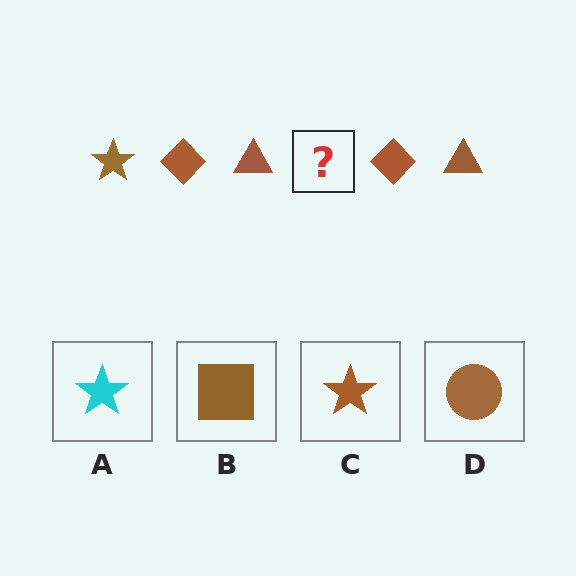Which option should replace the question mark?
Option C.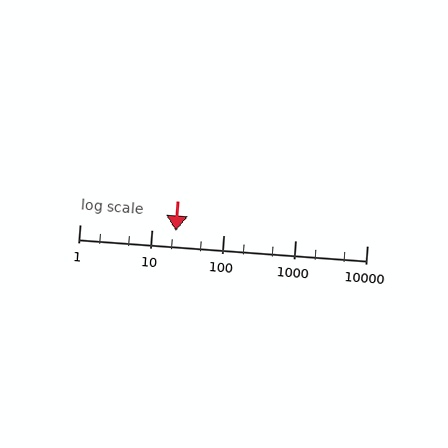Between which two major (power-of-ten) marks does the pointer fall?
The pointer is between 10 and 100.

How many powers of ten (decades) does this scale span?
The scale spans 4 decades, from 1 to 10000.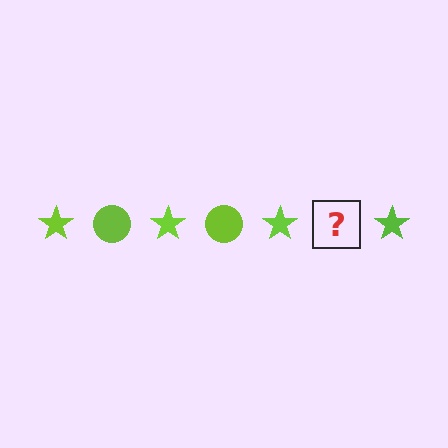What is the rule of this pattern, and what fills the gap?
The rule is that the pattern cycles through star, circle shapes in lime. The gap should be filled with a lime circle.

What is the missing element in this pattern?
The missing element is a lime circle.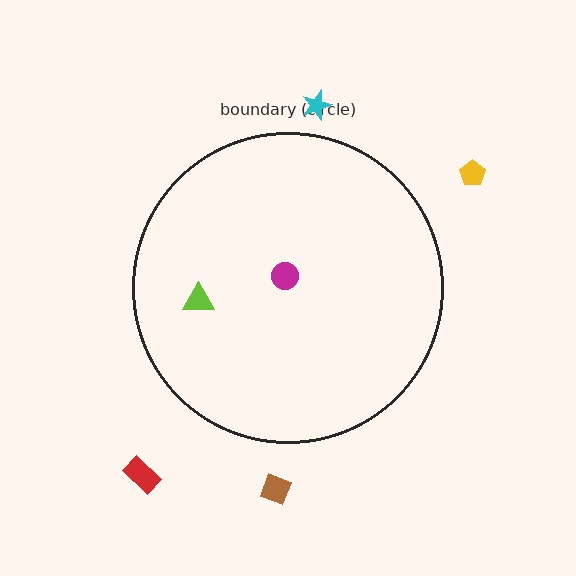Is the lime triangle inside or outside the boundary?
Inside.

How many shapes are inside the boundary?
2 inside, 4 outside.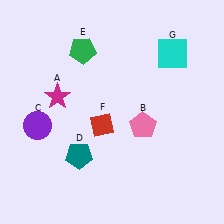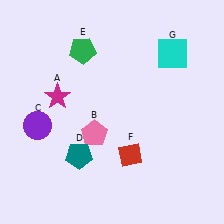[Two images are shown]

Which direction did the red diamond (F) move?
The red diamond (F) moved down.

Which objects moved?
The objects that moved are: the pink pentagon (B), the red diamond (F).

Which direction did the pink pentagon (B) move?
The pink pentagon (B) moved left.